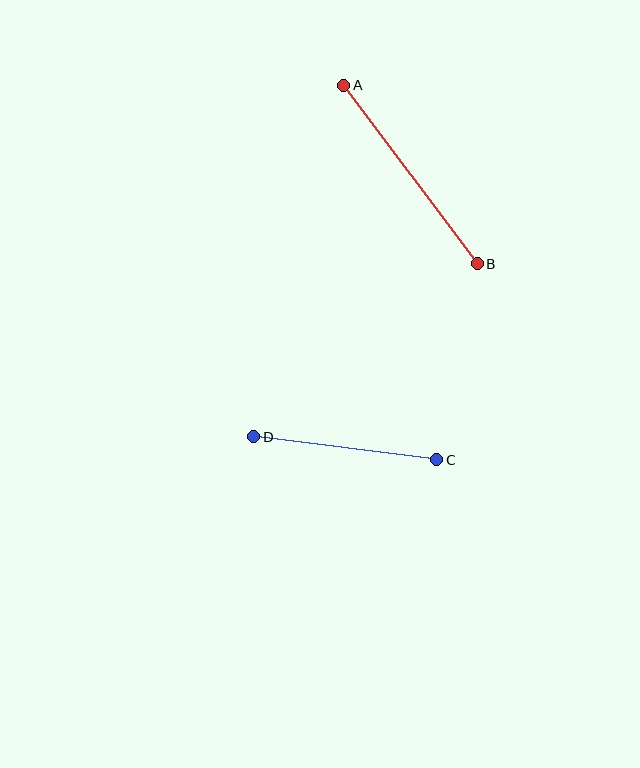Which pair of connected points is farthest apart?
Points A and B are farthest apart.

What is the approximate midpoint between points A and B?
The midpoint is at approximately (410, 174) pixels.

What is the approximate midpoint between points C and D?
The midpoint is at approximately (345, 448) pixels.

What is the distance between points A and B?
The distance is approximately 223 pixels.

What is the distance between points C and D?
The distance is approximately 185 pixels.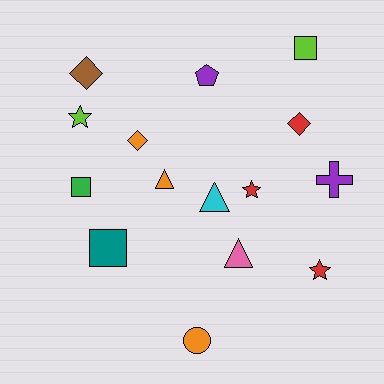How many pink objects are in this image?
There is 1 pink object.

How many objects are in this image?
There are 15 objects.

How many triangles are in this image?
There are 3 triangles.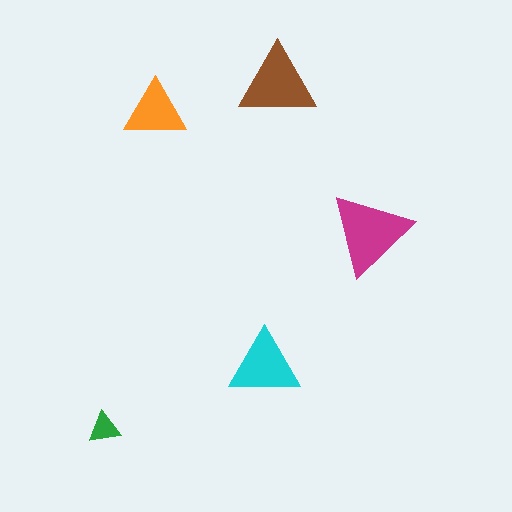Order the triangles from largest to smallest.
the magenta one, the brown one, the cyan one, the orange one, the green one.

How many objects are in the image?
There are 5 objects in the image.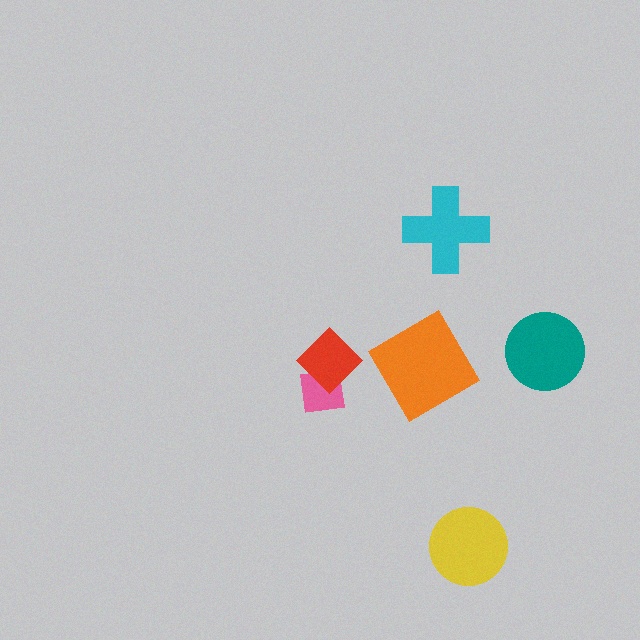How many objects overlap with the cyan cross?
0 objects overlap with the cyan cross.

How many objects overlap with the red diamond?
1 object overlaps with the red diamond.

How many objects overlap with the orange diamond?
0 objects overlap with the orange diamond.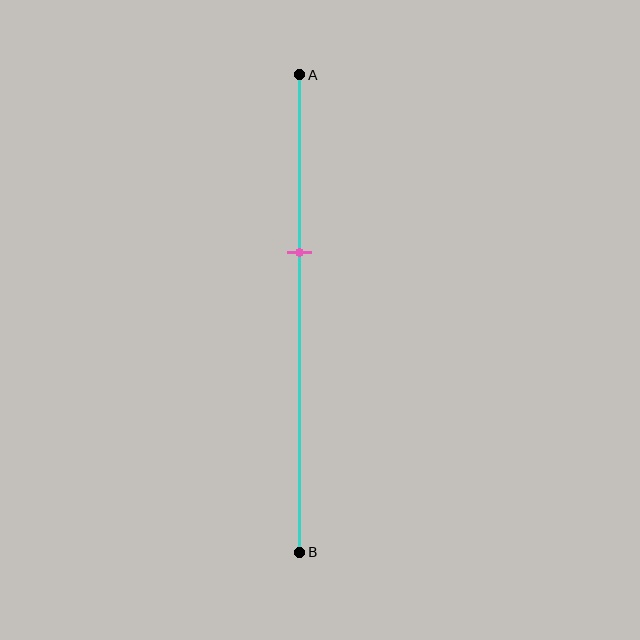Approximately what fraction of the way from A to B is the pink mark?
The pink mark is approximately 35% of the way from A to B.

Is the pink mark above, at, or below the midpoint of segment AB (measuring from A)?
The pink mark is above the midpoint of segment AB.